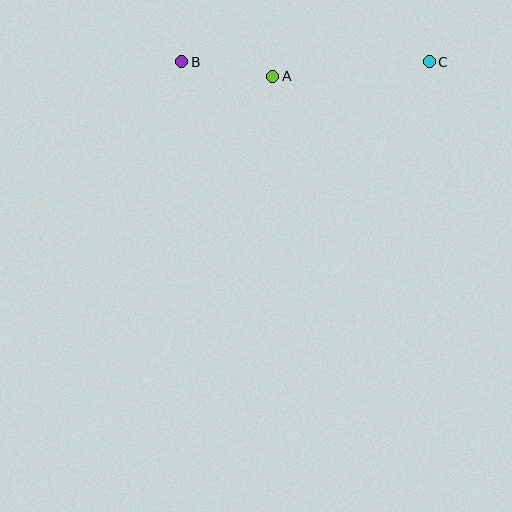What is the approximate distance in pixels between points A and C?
The distance between A and C is approximately 157 pixels.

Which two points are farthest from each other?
Points B and C are farthest from each other.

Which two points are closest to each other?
Points A and B are closest to each other.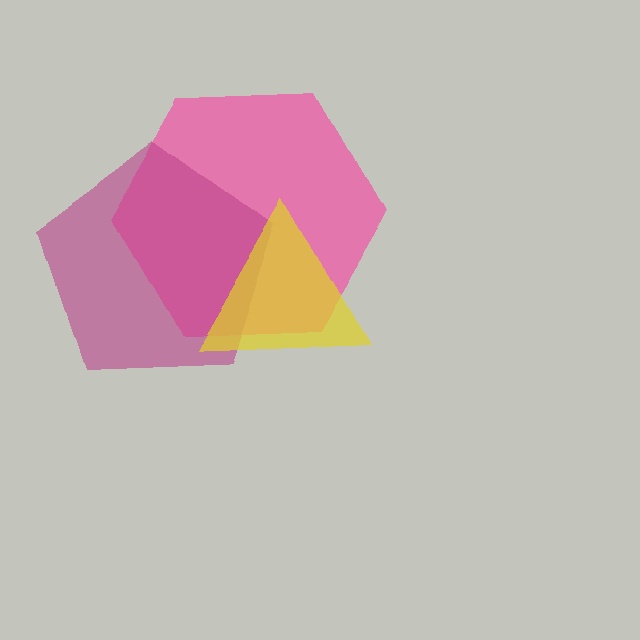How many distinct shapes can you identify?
There are 3 distinct shapes: a pink hexagon, a magenta pentagon, a yellow triangle.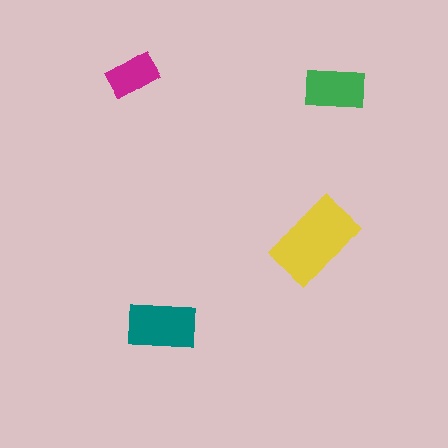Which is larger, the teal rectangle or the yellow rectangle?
The yellow one.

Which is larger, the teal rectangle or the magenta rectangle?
The teal one.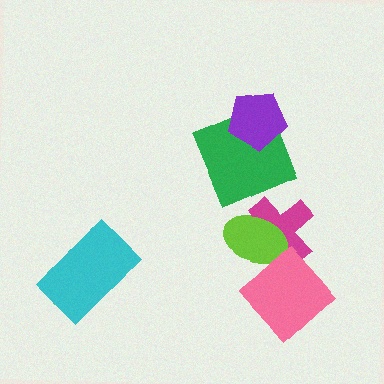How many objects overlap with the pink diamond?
2 objects overlap with the pink diamond.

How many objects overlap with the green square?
1 object overlaps with the green square.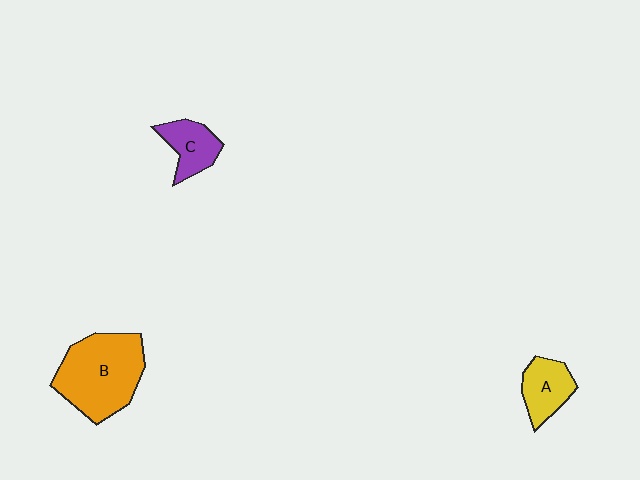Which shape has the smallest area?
Shape C (purple).